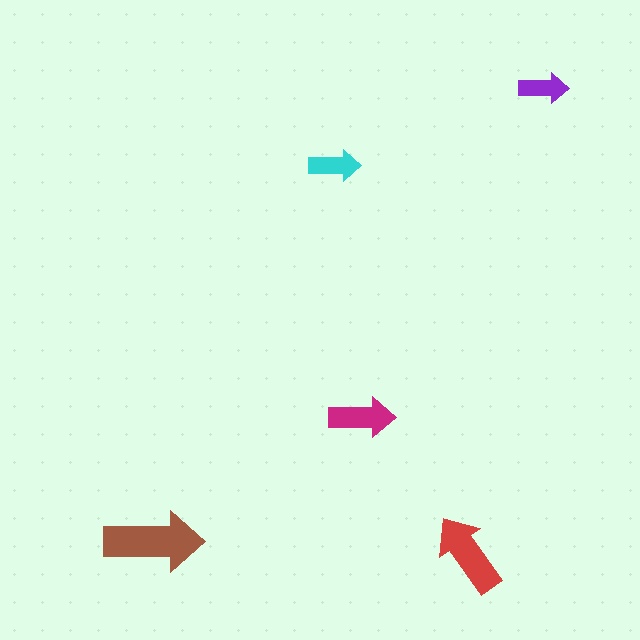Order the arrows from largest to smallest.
the brown one, the red one, the magenta one, the cyan one, the purple one.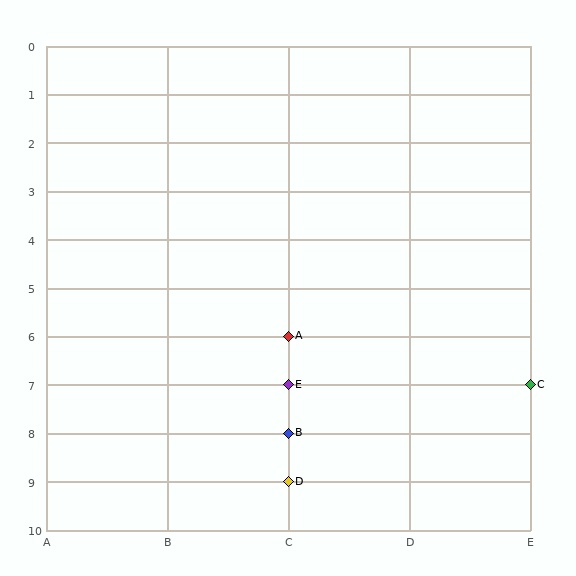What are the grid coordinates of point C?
Point C is at grid coordinates (E, 7).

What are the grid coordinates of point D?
Point D is at grid coordinates (C, 9).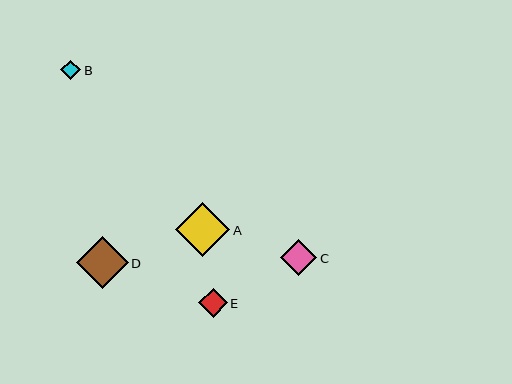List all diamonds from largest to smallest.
From largest to smallest: A, D, C, E, B.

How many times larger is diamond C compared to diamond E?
Diamond C is approximately 1.3 times the size of diamond E.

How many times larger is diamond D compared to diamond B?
Diamond D is approximately 2.6 times the size of diamond B.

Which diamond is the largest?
Diamond A is the largest with a size of approximately 54 pixels.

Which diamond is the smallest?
Diamond B is the smallest with a size of approximately 20 pixels.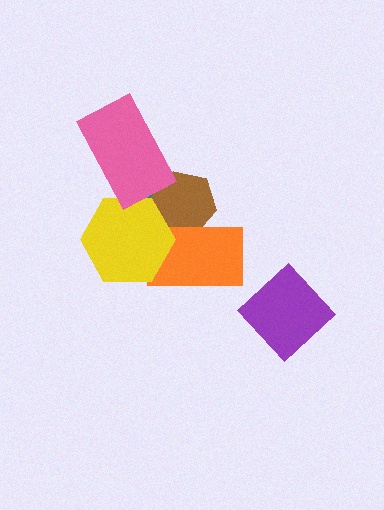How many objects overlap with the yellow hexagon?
3 objects overlap with the yellow hexagon.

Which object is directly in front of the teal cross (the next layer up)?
The brown hexagon is directly in front of the teal cross.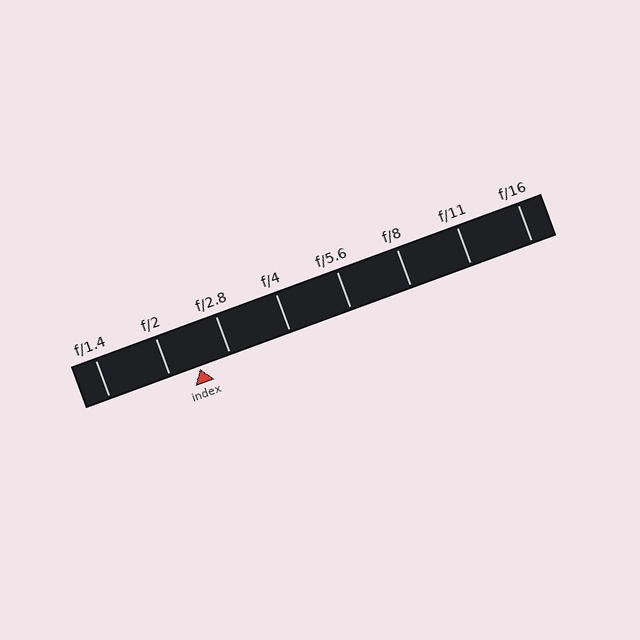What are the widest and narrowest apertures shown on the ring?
The widest aperture shown is f/1.4 and the narrowest is f/16.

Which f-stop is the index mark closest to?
The index mark is closest to f/2.